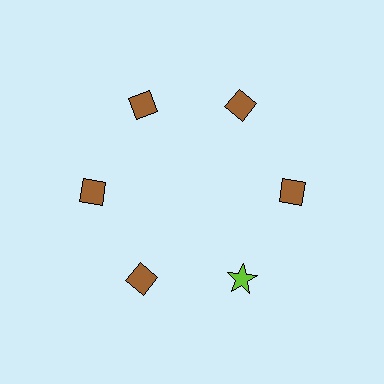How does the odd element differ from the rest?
It differs in both color (lime instead of brown) and shape (star instead of diamond).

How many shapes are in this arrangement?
There are 6 shapes arranged in a ring pattern.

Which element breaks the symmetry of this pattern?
The lime star at roughly the 5 o'clock position breaks the symmetry. All other shapes are brown diamonds.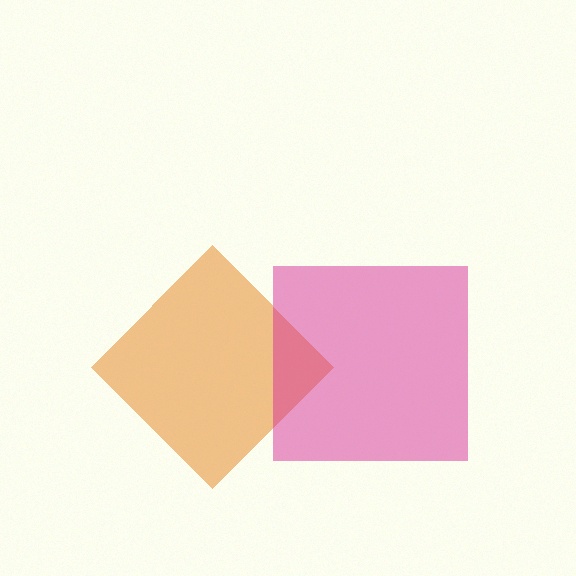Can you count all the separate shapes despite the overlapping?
Yes, there are 2 separate shapes.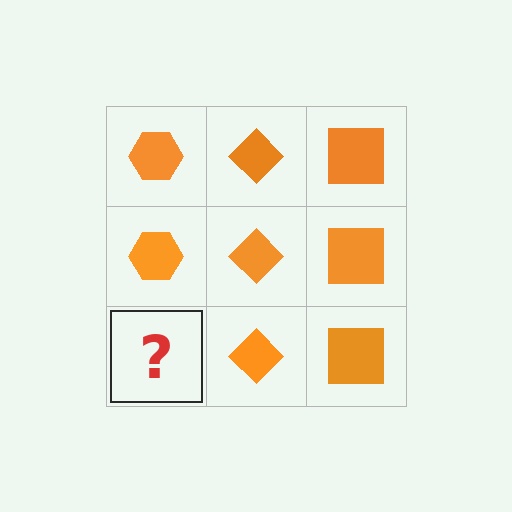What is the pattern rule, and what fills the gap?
The rule is that each column has a consistent shape. The gap should be filled with an orange hexagon.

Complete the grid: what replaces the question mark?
The question mark should be replaced with an orange hexagon.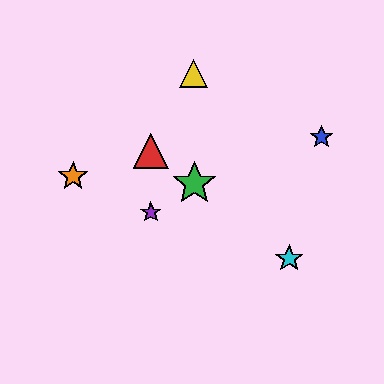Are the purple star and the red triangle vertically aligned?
Yes, both are at x≈151.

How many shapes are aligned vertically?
2 shapes (the red triangle, the purple star) are aligned vertically.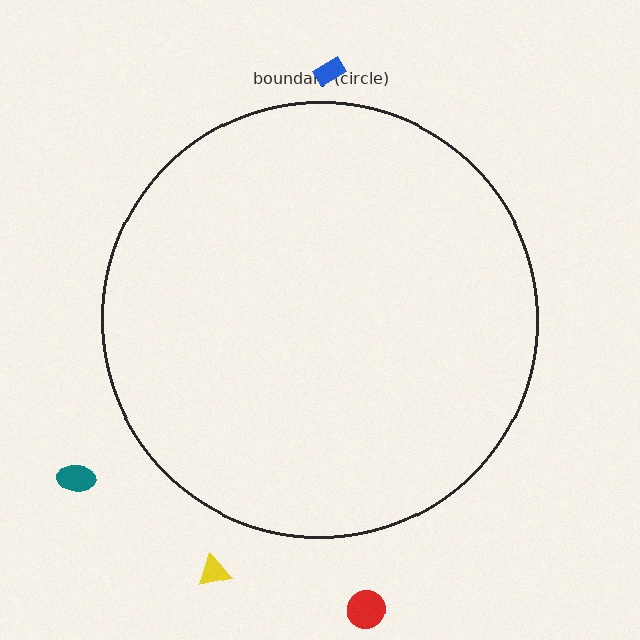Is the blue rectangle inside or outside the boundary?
Outside.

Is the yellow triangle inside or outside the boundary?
Outside.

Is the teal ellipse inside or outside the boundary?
Outside.